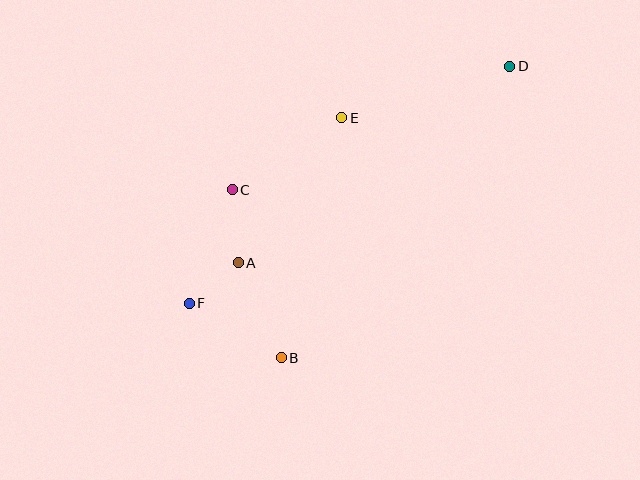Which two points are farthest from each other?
Points D and F are farthest from each other.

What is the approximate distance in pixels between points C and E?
The distance between C and E is approximately 131 pixels.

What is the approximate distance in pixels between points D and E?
The distance between D and E is approximately 176 pixels.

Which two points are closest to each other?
Points A and F are closest to each other.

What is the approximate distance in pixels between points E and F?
The distance between E and F is approximately 240 pixels.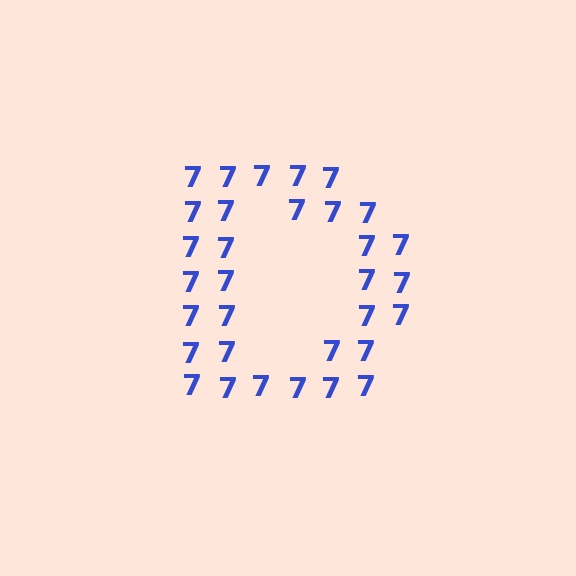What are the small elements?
The small elements are digit 7's.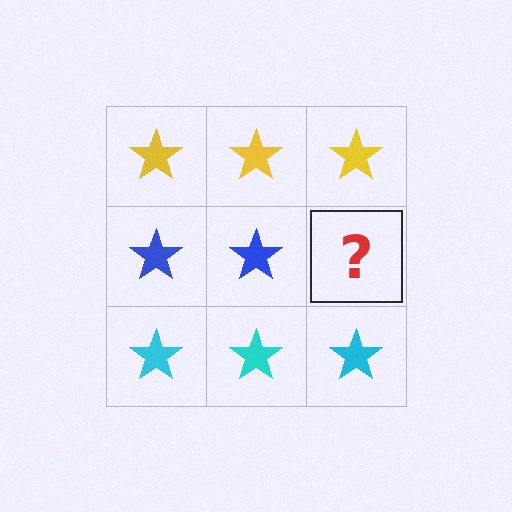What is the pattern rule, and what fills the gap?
The rule is that each row has a consistent color. The gap should be filled with a blue star.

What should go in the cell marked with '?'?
The missing cell should contain a blue star.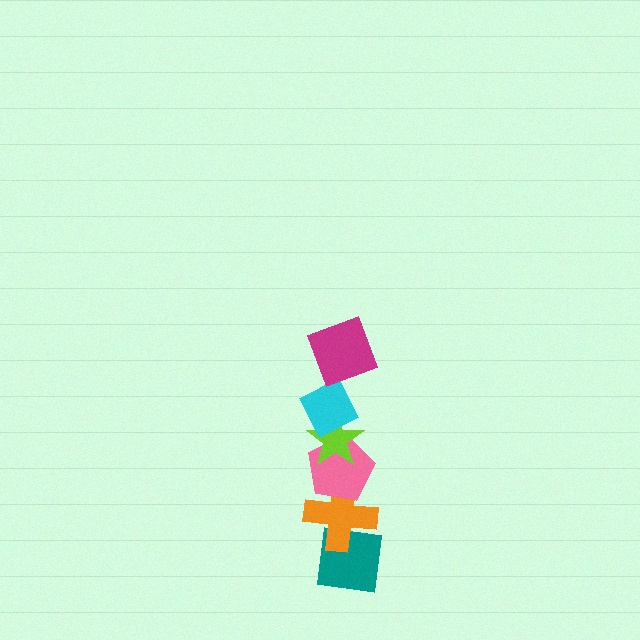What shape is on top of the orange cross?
The pink pentagon is on top of the orange cross.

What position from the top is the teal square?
The teal square is 6th from the top.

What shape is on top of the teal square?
The orange cross is on top of the teal square.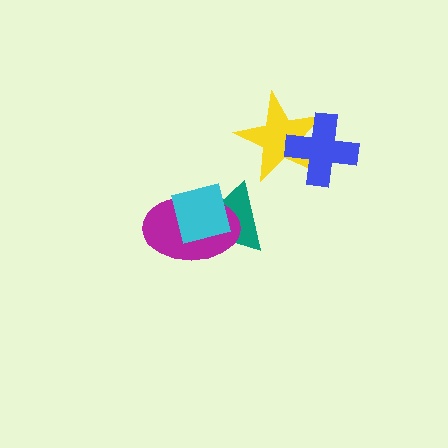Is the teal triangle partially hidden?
Yes, it is partially covered by another shape.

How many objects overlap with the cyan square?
2 objects overlap with the cyan square.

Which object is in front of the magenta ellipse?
The cyan square is in front of the magenta ellipse.